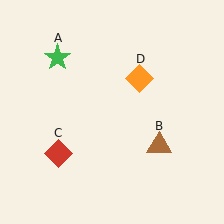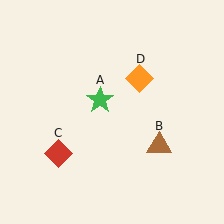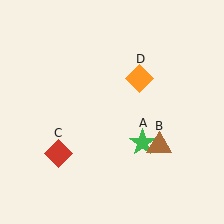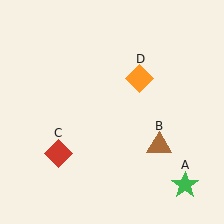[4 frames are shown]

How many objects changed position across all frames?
1 object changed position: green star (object A).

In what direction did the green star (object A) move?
The green star (object A) moved down and to the right.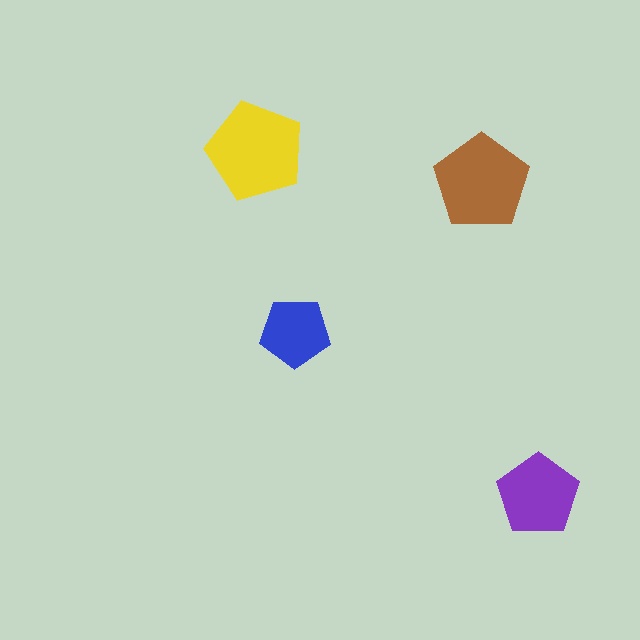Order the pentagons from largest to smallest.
the yellow one, the brown one, the purple one, the blue one.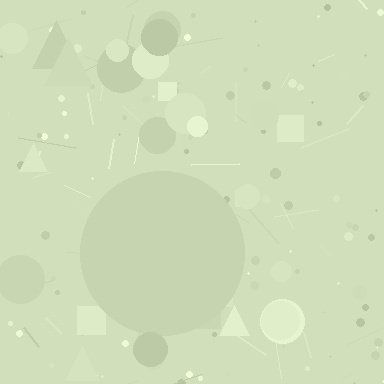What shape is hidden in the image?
A circle is hidden in the image.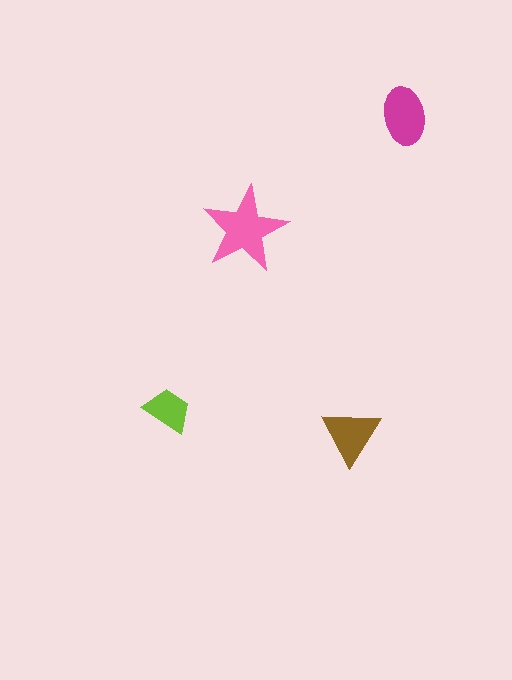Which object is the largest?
The pink star.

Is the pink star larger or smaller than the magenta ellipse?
Larger.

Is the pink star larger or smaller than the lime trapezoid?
Larger.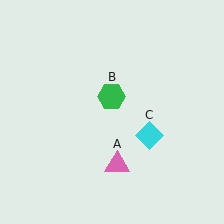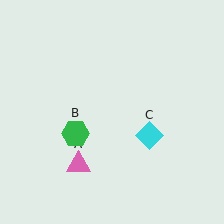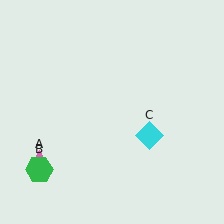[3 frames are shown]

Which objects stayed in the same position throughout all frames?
Cyan diamond (object C) remained stationary.